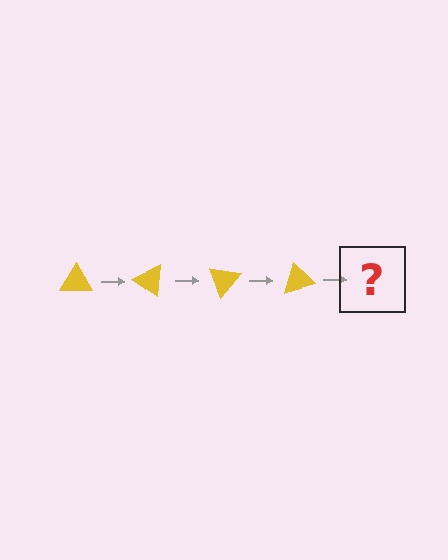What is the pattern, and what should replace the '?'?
The pattern is that the triangle rotates 35 degrees each step. The '?' should be a yellow triangle rotated 140 degrees.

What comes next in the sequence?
The next element should be a yellow triangle rotated 140 degrees.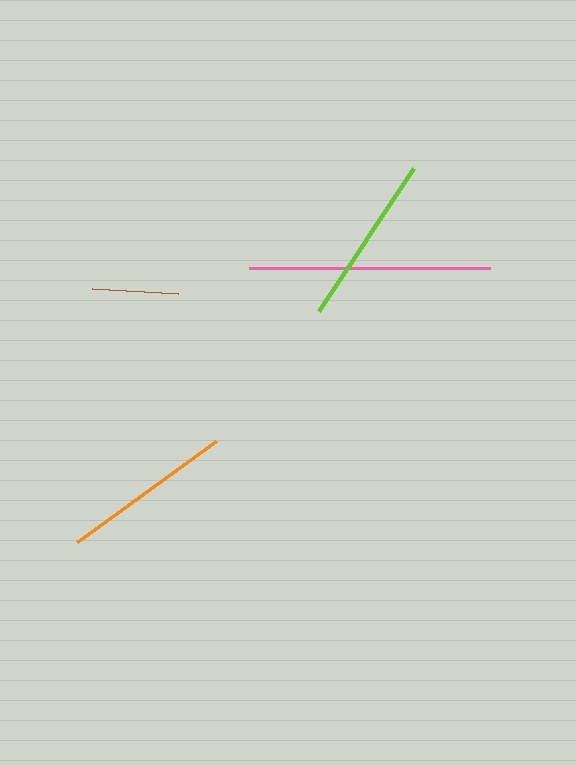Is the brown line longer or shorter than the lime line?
The lime line is longer than the brown line.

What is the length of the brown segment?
The brown segment is approximately 85 pixels long.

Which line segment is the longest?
The pink line is the longest at approximately 241 pixels.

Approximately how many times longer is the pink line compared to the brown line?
The pink line is approximately 2.8 times the length of the brown line.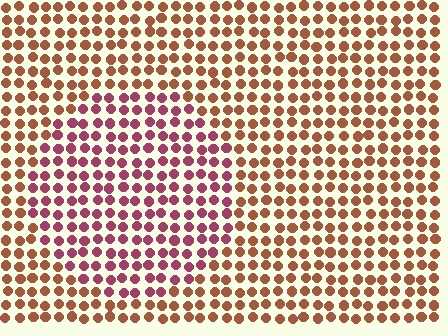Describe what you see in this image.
The image is filled with small brown elements in a uniform arrangement. A circle-shaped region is visible where the elements are tinted to a slightly different hue, forming a subtle color boundary.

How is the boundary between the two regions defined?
The boundary is defined purely by a slight shift in hue (about 42 degrees). Spacing, size, and orientation are identical on both sides.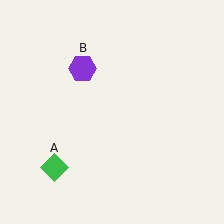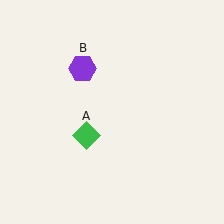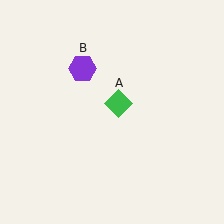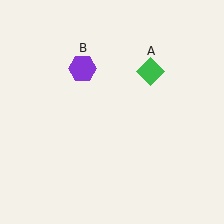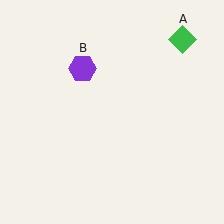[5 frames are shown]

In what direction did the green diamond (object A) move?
The green diamond (object A) moved up and to the right.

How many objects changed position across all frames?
1 object changed position: green diamond (object A).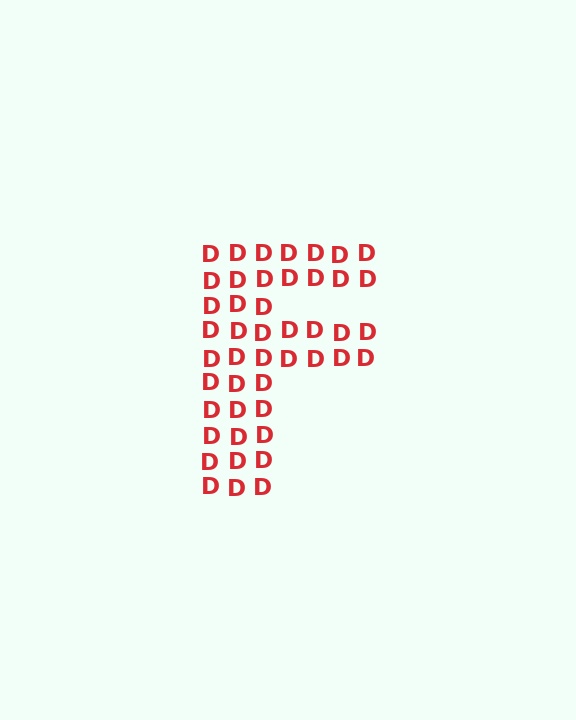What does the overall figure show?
The overall figure shows the letter F.